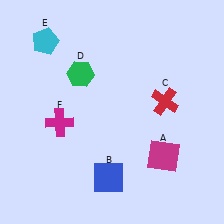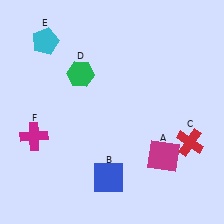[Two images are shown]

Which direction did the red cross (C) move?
The red cross (C) moved down.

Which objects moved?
The objects that moved are: the red cross (C), the magenta cross (F).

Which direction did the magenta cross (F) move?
The magenta cross (F) moved left.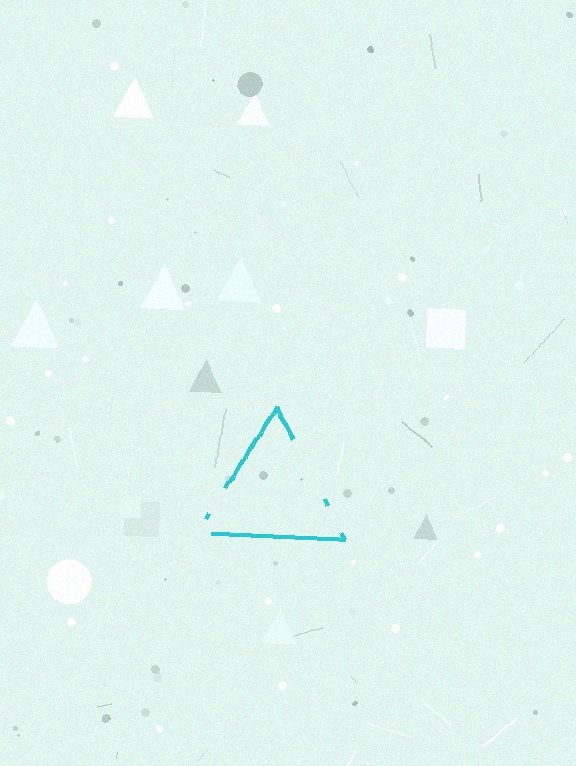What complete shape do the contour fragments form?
The contour fragments form a triangle.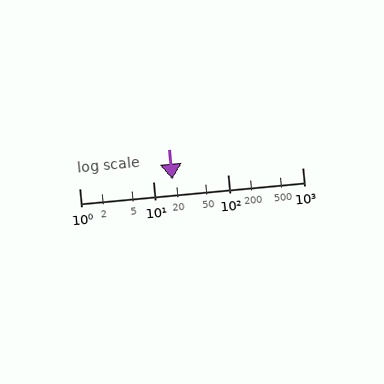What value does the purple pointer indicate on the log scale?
The pointer indicates approximately 18.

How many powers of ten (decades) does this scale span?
The scale spans 3 decades, from 1 to 1000.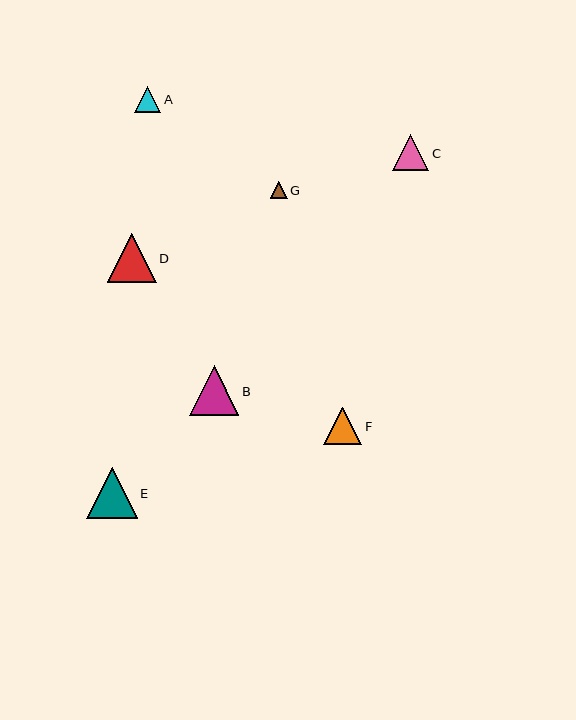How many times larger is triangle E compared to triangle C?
Triangle E is approximately 1.4 times the size of triangle C.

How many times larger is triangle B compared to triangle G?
Triangle B is approximately 2.8 times the size of triangle G.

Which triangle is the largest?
Triangle E is the largest with a size of approximately 50 pixels.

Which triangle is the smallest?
Triangle G is the smallest with a size of approximately 17 pixels.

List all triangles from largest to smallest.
From largest to smallest: E, B, D, F, C, A, G.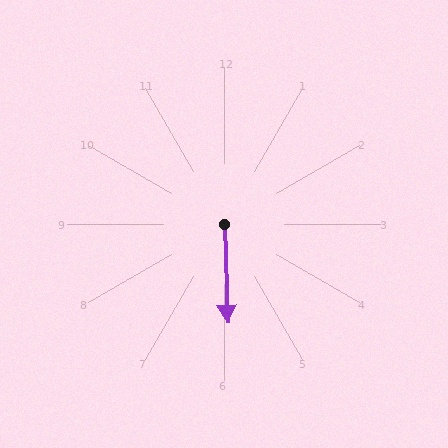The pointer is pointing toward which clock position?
Roughly 6 o'clock.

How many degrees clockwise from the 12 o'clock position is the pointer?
Approximately 178 degrees.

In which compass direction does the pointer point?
South.